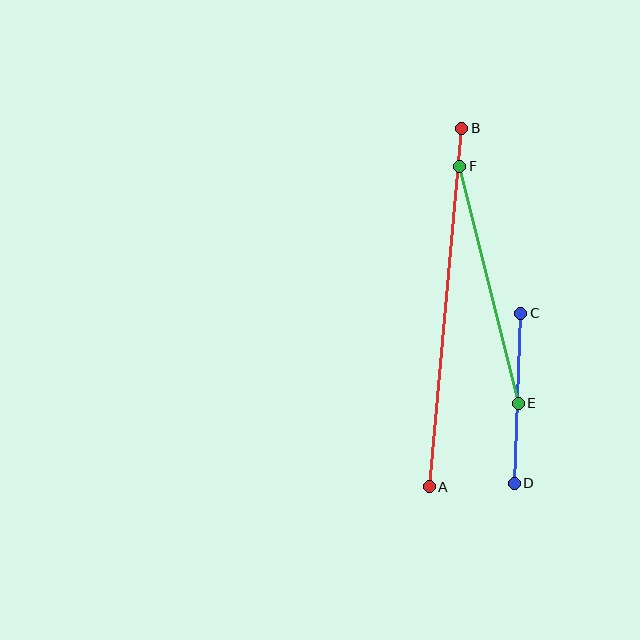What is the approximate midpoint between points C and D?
The midpoint is at approximately (517, 398) pixels.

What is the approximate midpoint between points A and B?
The midpoint is at approximately (446, 307) pixels.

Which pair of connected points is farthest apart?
Points A and B are farthest apart.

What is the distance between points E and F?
The distance is approximately 244 pixels.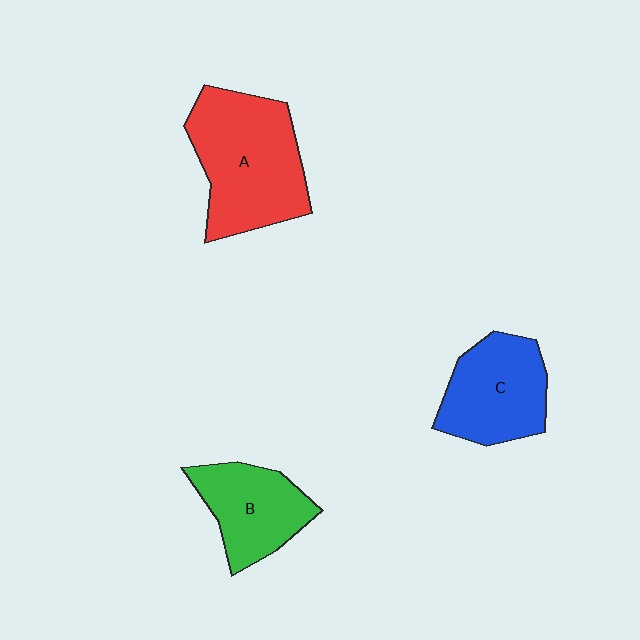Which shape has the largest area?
Shape A (red).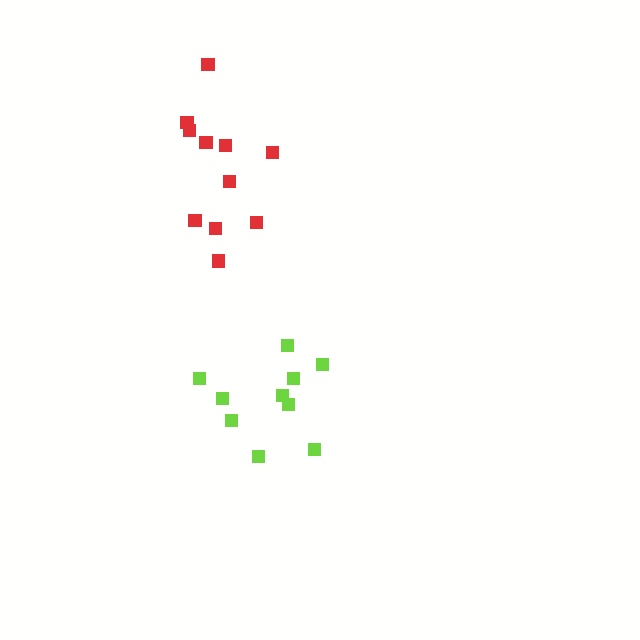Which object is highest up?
The red cluster is topmost.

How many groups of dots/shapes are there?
There are 2 groups.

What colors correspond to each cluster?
The clusters are colored: lime, red.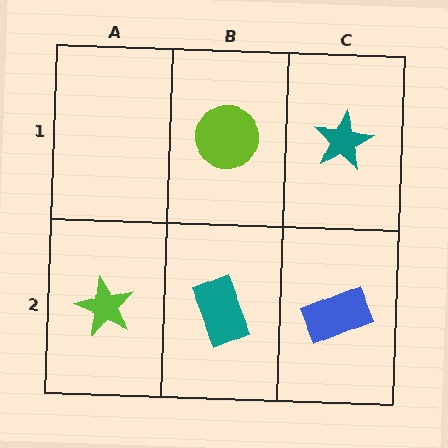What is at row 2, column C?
A blue rectangle.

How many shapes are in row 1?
2 shapes.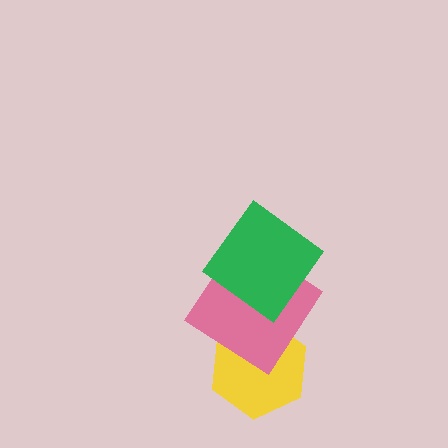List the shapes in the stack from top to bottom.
From top to bottom: the green diamond, the pink diamond, the yellow hexagon.